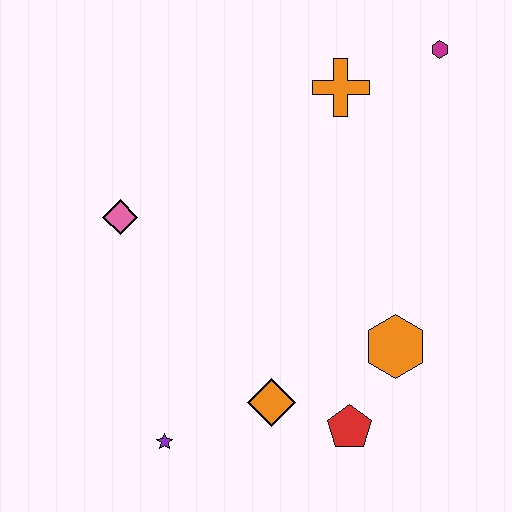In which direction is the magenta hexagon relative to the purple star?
The magenta hexagon is above the purple star.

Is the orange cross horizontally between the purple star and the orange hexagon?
Yes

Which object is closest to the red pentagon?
The orange diamond is closest to the red pentagon.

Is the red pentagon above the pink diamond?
No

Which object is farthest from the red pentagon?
The magenta hexagon is farthest from the red pentagon.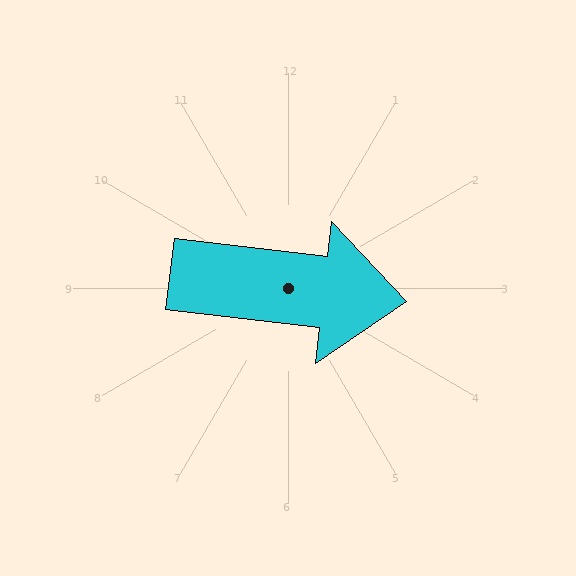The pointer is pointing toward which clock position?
Roughly 3 o'clock.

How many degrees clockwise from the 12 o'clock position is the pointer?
Approximately 97 degrees.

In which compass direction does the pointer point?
East.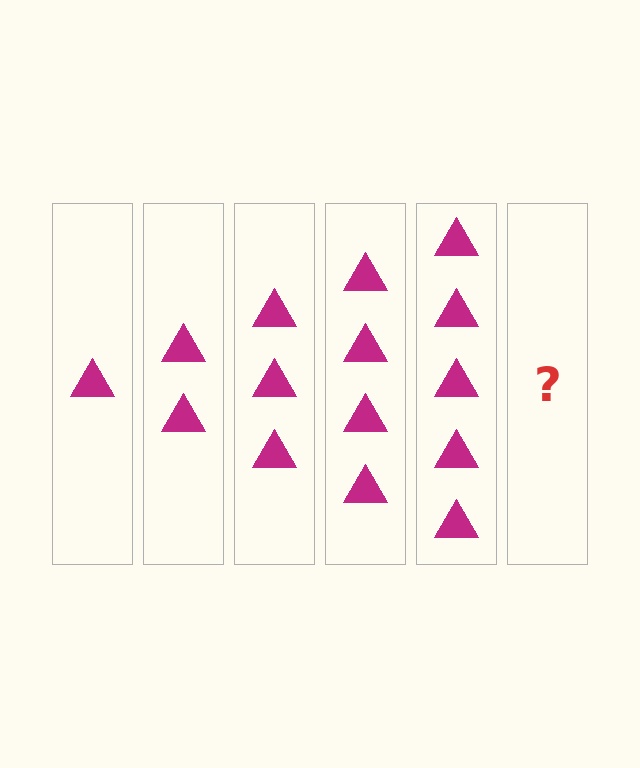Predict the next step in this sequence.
The next step is 6 triangles.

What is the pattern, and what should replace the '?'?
The pattern is that each step adds one more triangle. The '?' should be 6 triangles.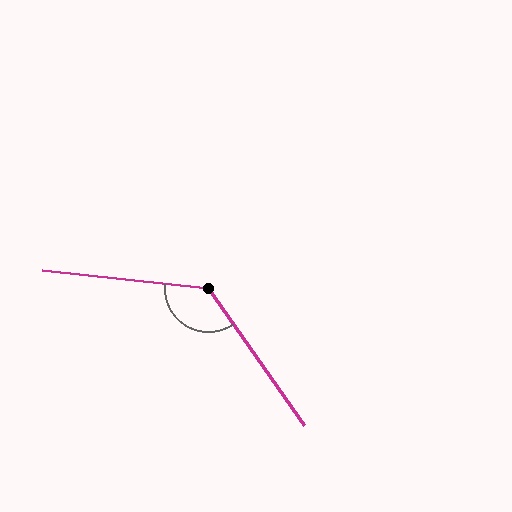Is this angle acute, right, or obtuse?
It is obtuse.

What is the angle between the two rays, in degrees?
Approximately 131 degrees.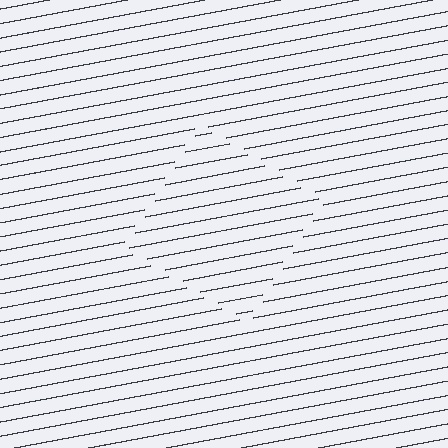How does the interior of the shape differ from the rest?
The interior of the shape contains the same grating, shifted by half a period — the contour is defined by the phase discontinuity where line-ends from the inner and outer gratings abut.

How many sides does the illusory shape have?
4 sides — the line-ends trace a square.